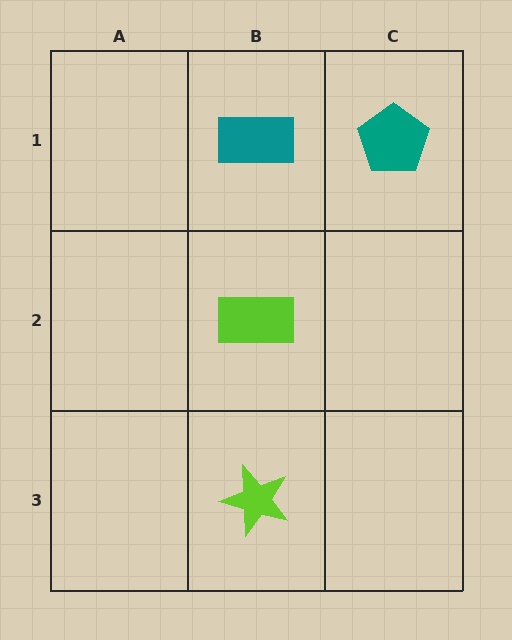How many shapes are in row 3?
1 shape.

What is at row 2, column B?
A lime rectangle.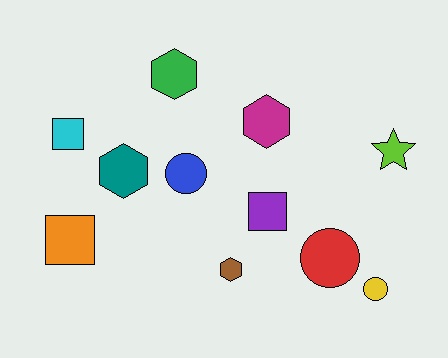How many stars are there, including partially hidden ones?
There is 1 star.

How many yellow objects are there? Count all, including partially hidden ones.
There is 1 yellow object.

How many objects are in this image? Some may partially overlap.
There are 11 objects.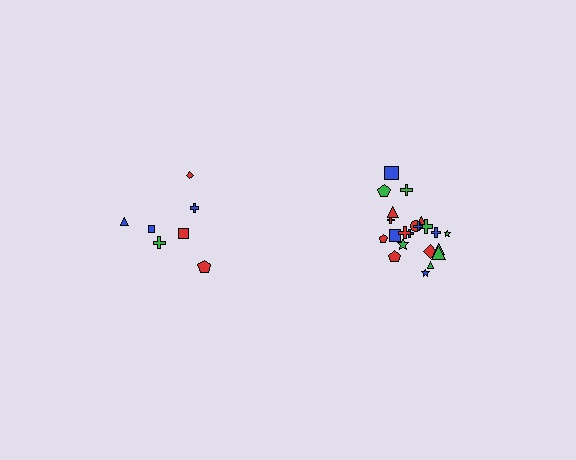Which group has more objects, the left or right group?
The right group.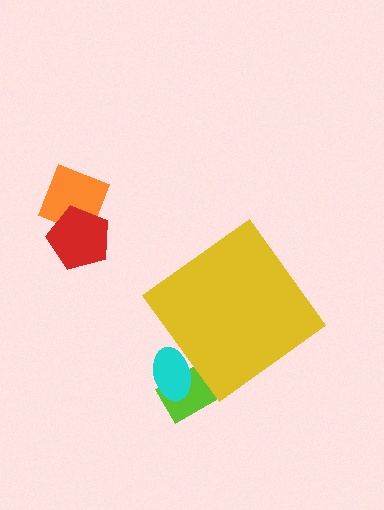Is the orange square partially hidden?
No, the orange square is fully visible.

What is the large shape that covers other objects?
A yellow diamond.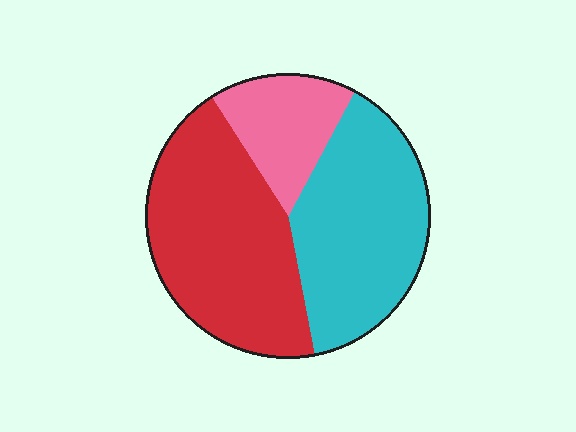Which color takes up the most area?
Red, at roughly 45%.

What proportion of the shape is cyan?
Cyan covers around 40% of the shape.